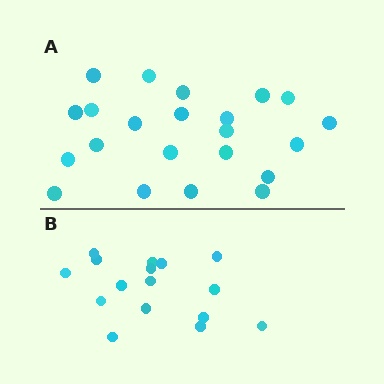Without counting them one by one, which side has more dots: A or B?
Region A (the top region) has more dots.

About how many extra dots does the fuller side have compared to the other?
Region A has about 6 more dots than region B.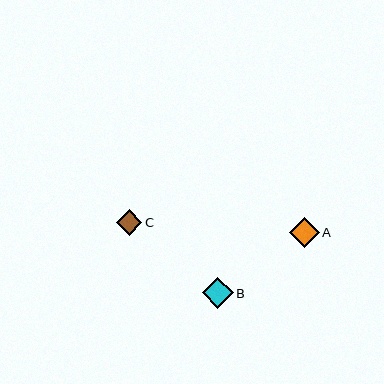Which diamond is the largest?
Diamond B is the largest with a size of approximately 30 pixels.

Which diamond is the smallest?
Diamond C is the smallest with a size of approximately 25 pixels.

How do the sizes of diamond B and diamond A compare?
Diamond B and diamond A are approximately the same size.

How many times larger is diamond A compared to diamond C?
Diamond A is approximately 1.2 times the size of diamond C.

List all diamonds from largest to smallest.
From largest to smallest: B, A, C.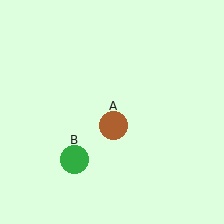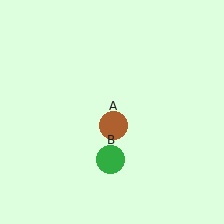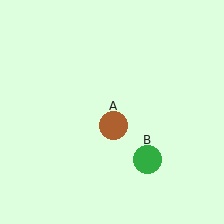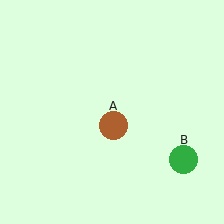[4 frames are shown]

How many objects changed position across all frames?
1 object changed position: green circle (object B).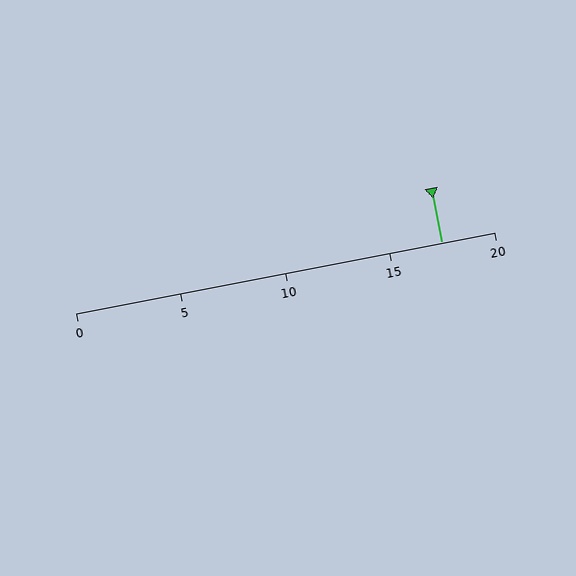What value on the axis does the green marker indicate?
The marker indicates approximately 17.5.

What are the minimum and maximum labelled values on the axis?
The axis runs from 0 to 20.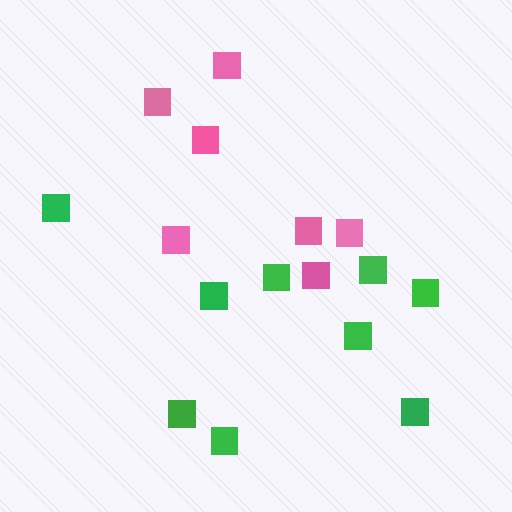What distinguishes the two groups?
There are 2 groups: one group of pink squares (7) and one group of green squares (9).